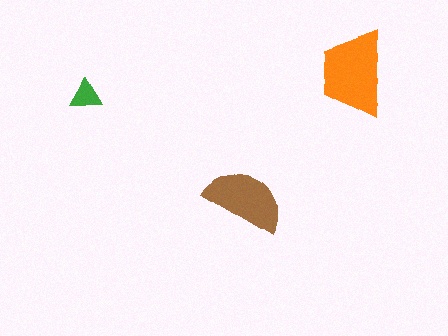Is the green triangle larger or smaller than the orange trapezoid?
Smaller.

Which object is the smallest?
The green triangle.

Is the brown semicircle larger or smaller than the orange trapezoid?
Smaller.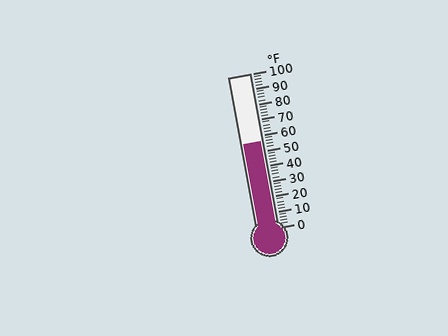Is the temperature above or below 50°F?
The temperature is above 50°F.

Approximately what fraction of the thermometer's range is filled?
The thermometer is filled to approximately 55% of its range.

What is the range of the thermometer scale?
The thermometer scale ranges from 0°F to 100°F.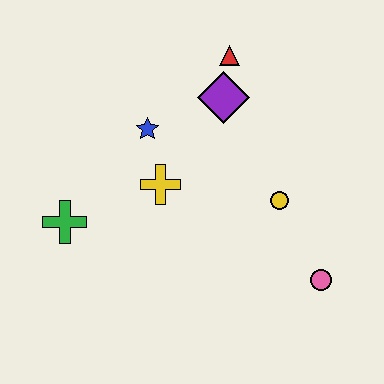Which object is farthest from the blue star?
The pink circle is farthest from the blue star.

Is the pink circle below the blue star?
Yes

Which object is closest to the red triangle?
The purple diamond is closest to the red triangle.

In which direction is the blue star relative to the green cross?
The blue star is above the green cross.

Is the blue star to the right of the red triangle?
No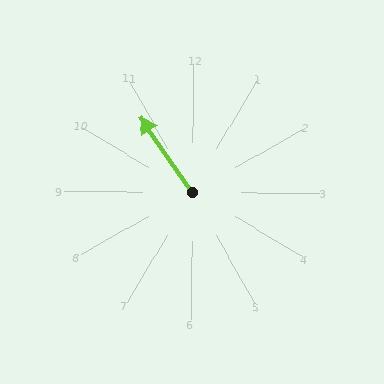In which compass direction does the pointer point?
Northwest.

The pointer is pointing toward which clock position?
Roughly 11 o'clock.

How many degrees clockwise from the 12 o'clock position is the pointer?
Approximately 325 degrees.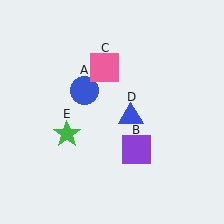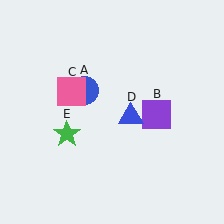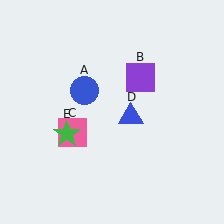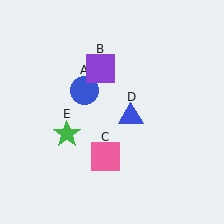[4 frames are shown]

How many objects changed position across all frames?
2 objects changed position: purple square (object B), pink square (object C).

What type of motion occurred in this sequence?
The purple square (object B), pink square (object C) rotated counterclockwise around the center of the scene.